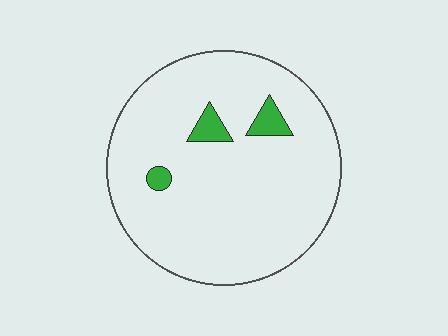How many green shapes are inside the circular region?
3.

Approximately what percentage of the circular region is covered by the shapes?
Approximately 5%.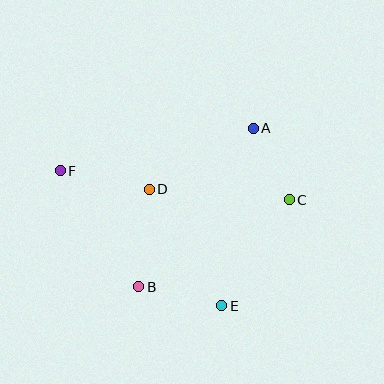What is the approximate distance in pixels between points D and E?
The distance between D and E is approximately 137 pixels.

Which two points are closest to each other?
Points A and C are closest to each other.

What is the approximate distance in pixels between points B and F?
The distance between B and F is approximately 140 pixels.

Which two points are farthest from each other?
Points C and F are farthest from each other.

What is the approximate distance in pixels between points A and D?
The distance between A and D is approximately 121 pixels.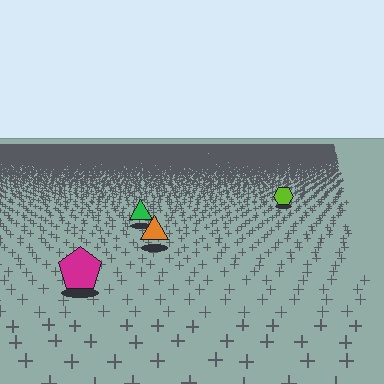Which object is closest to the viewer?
The magenta pentagon is closest. The texture marks near it are larger and more spread out.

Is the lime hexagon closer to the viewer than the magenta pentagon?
No. The magenta pentagon is closer — you can tell from the texture gradient: the ground texture is coarser near it.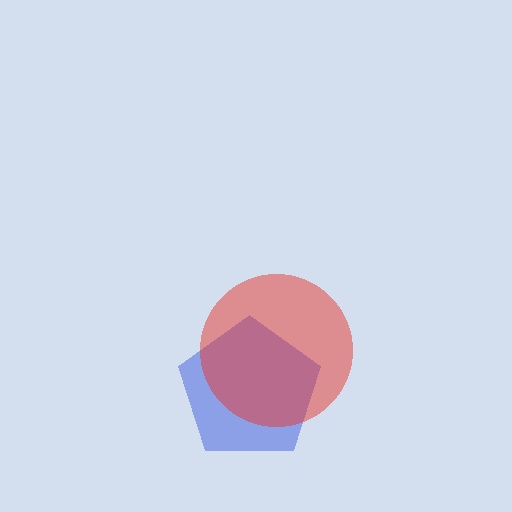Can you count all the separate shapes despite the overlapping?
Yes, there are 2 separate shapes.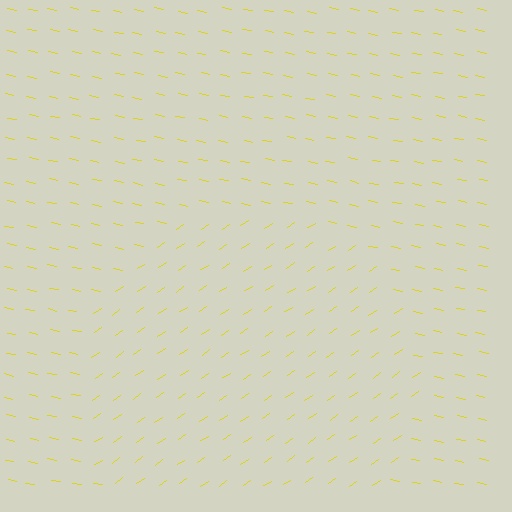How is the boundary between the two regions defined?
The boundary is defined purely by a change in line orientation (approximately 45 degrees difference). All lines are the same color and thickness.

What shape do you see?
I see a circle.